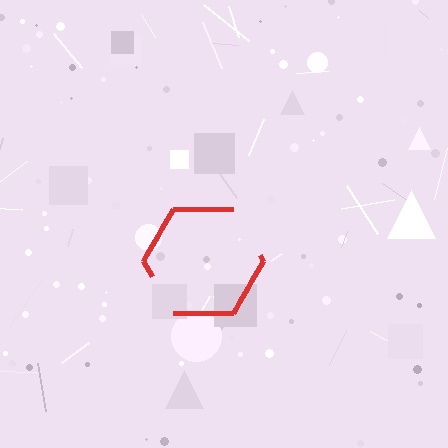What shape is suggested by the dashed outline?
The dashed outline suggests a hexagon.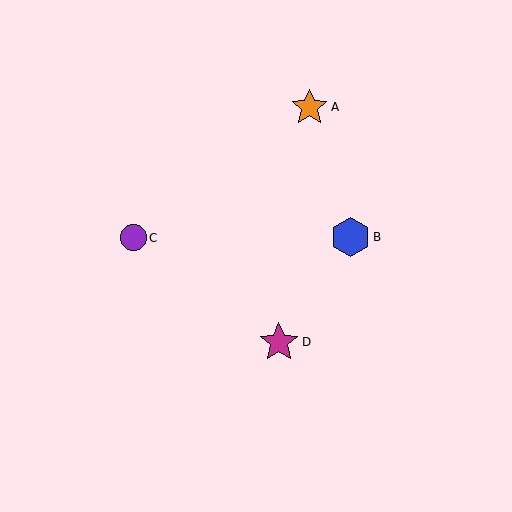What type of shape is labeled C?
Shape C is a purple circle.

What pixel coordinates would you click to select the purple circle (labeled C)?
Click at (133, 238) to select the purple circle C.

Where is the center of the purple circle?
The center of the purple circle is at (133, 238).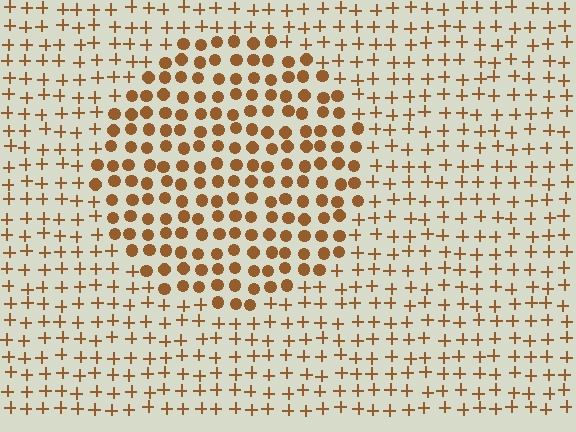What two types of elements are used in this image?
The image uses circles inside the circle region and plus signs outside it.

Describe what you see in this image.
The image is filled with small brown elements arranged in a uniform grid. A circle-shaped region contains circles, while the surrounding area contains plus signs. The boundary is defined purely by the change in element shape.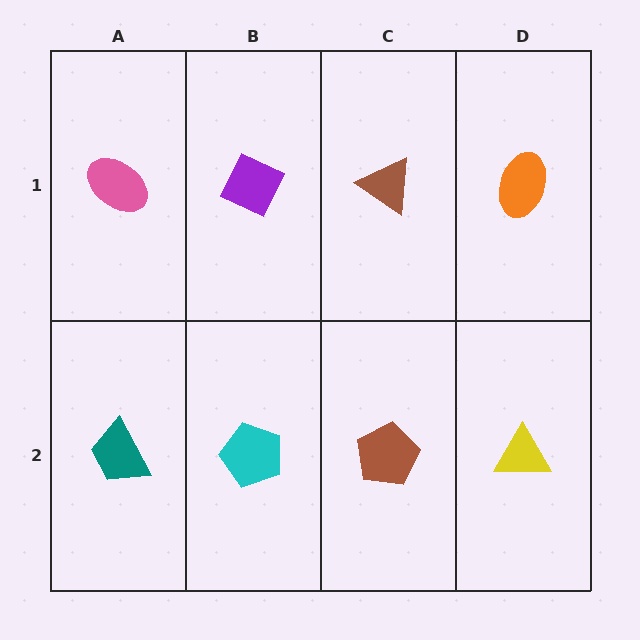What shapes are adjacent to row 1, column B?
A cyan pentagon (row 2, column B), a pink ellipse (row 1, column A), a brown triangle (row 1, column C).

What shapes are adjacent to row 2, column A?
A pink ellipse (row 1, column A), a cyan pentagon (row 2, column B).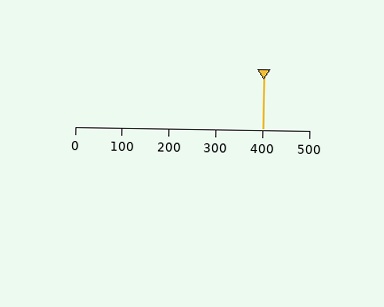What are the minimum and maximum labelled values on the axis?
The axis runs from 0 to 500.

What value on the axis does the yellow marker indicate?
The marker indicates approximately 400.